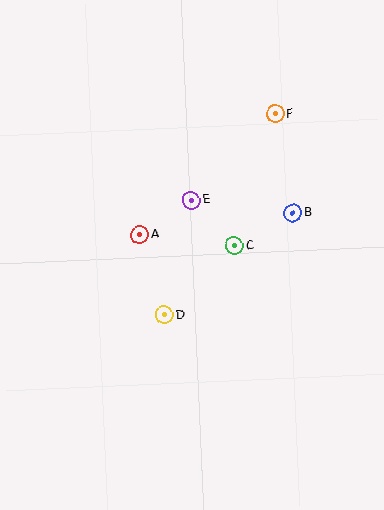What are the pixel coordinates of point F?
Point F is at (275, 114).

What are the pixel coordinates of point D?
Point D is at (164, 315).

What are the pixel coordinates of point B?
Point B is at (293, 213).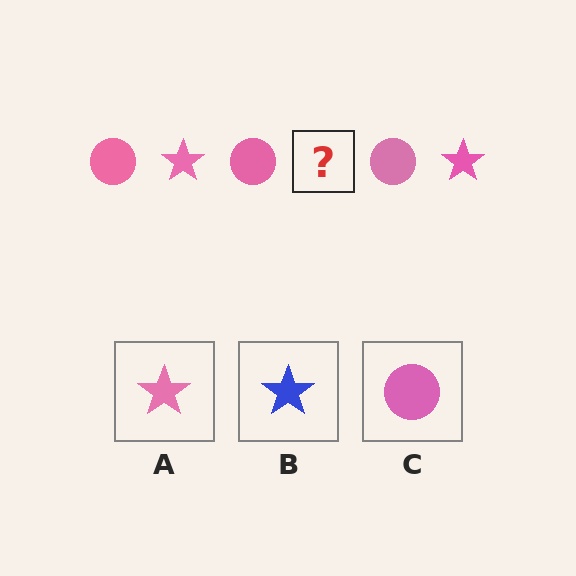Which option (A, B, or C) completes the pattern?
A.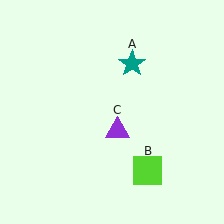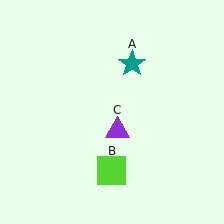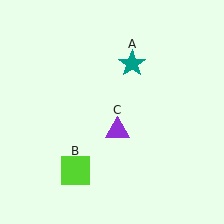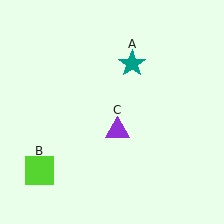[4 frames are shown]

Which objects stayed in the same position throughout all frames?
Teal star (object A) and purple triangle (object C) remained stationary.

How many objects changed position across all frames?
1 object changed position: lime square (object B).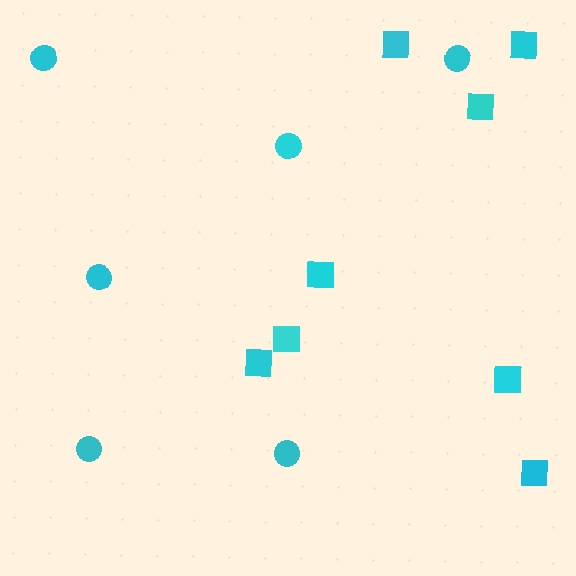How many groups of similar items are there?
There are 2 groups: one group of circles (6) and one group of squares (8).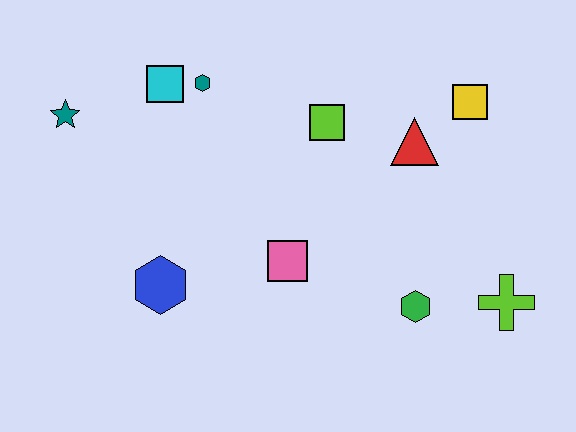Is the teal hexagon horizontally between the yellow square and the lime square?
No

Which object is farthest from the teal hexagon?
The lime cross is farthest from the teal hexagon.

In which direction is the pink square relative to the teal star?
The pink square is to the right of the teal star.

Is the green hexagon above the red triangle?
No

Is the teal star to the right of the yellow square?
No